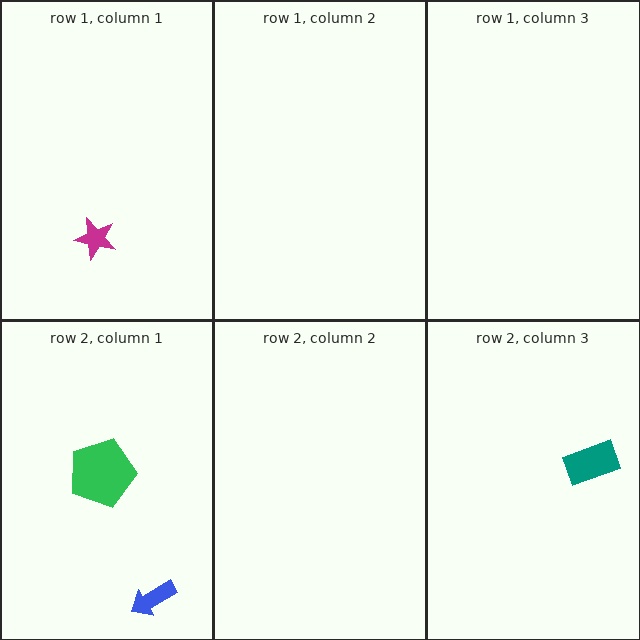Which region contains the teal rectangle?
The row 2, column 3 region.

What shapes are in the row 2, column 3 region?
The teal rectangle.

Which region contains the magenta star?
The row 1, column 1 region.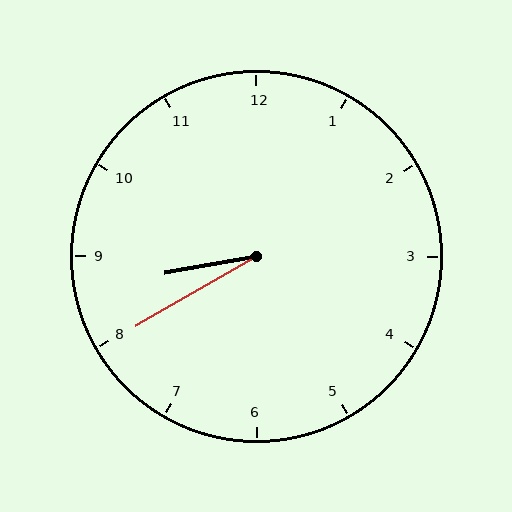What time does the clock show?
8:40.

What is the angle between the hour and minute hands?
Approximately 20 degrees.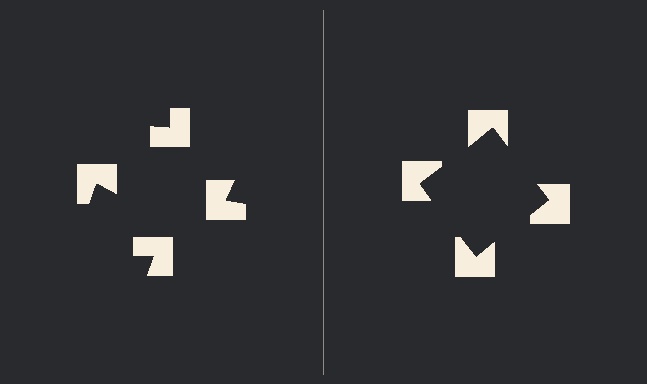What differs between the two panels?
The notched squares are positioned identically on both sides; only the wedge orientations differ. On the right they align to a square; on the left they are misaligned.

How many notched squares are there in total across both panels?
8 — 4 on each side.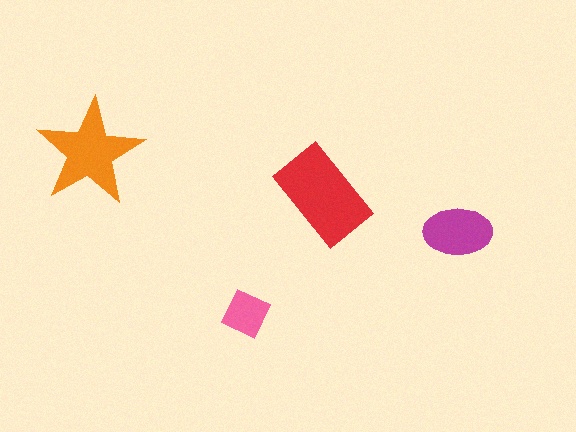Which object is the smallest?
The pink diamond.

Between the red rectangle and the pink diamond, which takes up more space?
The red rectangle.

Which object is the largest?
The red rectangle.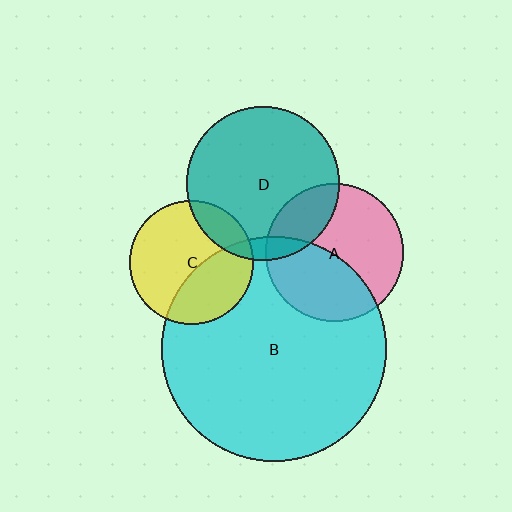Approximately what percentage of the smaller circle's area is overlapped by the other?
Approximately 15%.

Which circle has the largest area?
Circle B (cyan).